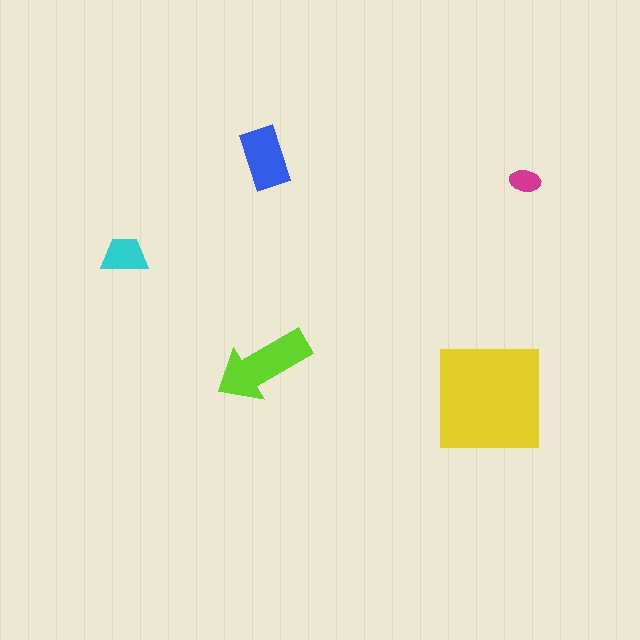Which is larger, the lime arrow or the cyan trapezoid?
The lime arrow.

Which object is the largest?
The yellow square.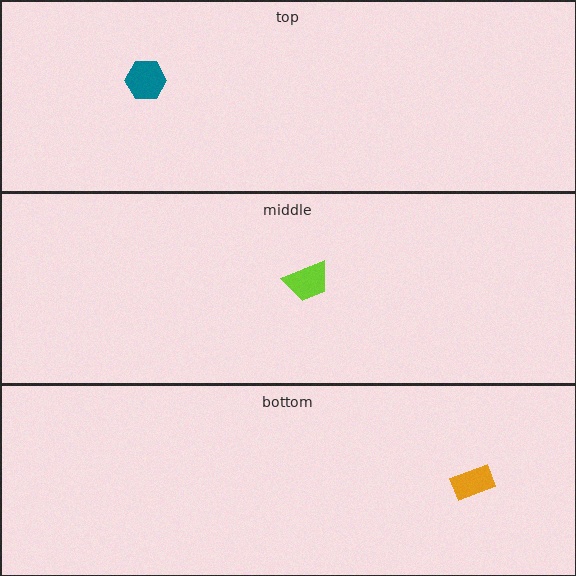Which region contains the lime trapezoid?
The middle region.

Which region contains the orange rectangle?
The bottom region.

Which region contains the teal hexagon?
The top region.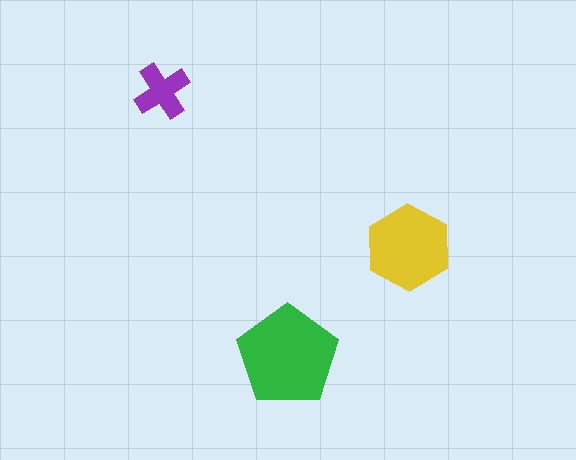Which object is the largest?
The green pentagon.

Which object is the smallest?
The purple cross.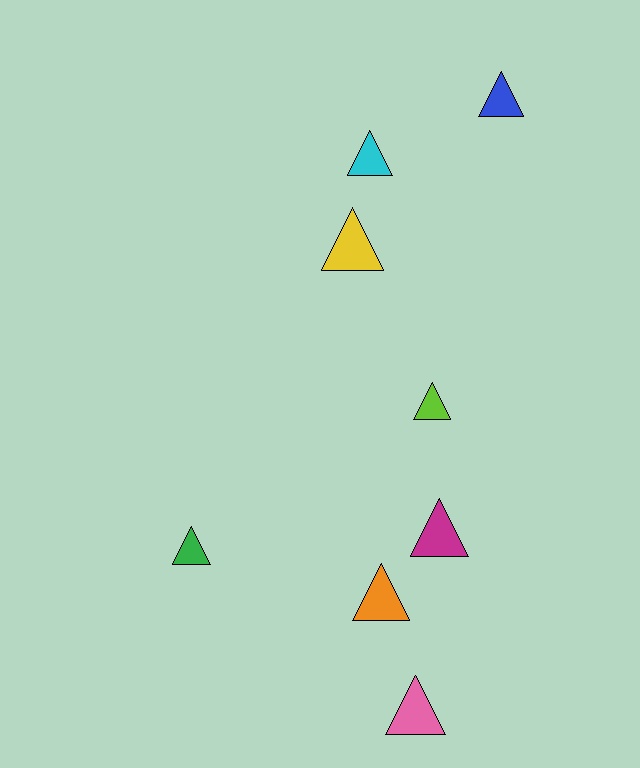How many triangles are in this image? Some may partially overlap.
There are 8 triangles.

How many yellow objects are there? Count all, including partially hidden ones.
There is 1 yellow object.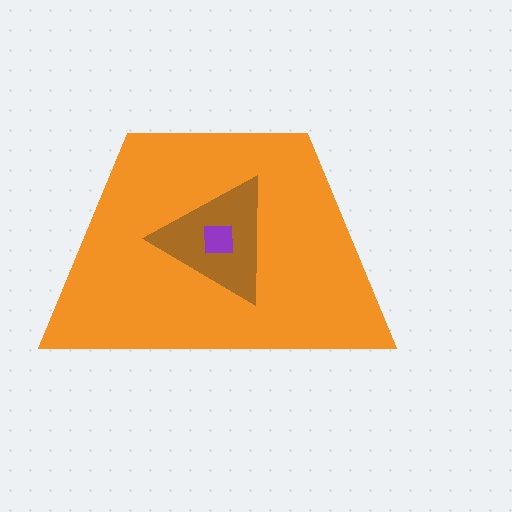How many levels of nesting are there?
3.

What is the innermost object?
The purple square.